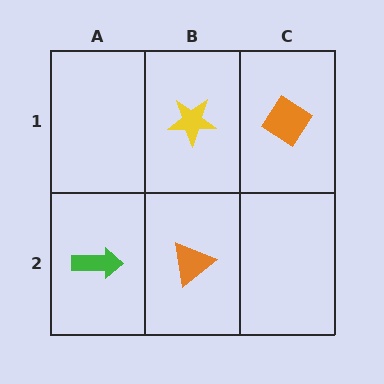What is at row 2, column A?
A green arrow.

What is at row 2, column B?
An orange triangle.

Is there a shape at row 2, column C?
No, that cell is empty.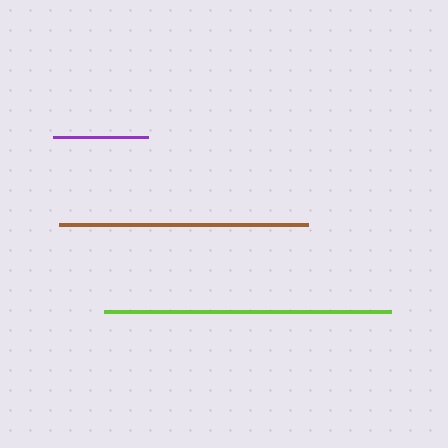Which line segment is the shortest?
The purple line is the shortest at approximately 94 pixels.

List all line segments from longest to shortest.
From longest to shortest: lime, brown, purple.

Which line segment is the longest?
The lime line is the longest at approximately 287 pixels.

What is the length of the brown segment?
The brown segment is approximately 250 pixels long.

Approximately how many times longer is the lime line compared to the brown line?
The lime line is approximately 1.2 times the length of the brown line.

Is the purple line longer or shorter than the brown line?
The brown line is longer than the purple line.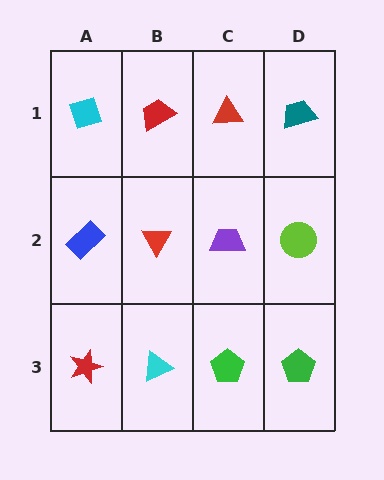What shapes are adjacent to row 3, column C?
A purple trapezoid (row 2, column C), a cyan triangle (row 3, column B), a green pentagon (row 3, column D).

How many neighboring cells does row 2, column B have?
4.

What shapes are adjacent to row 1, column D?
A lime circle (row 2, column D), a red triangle (row 1, column C).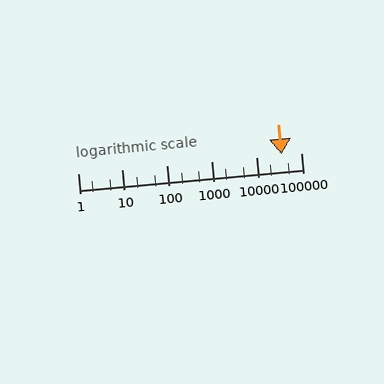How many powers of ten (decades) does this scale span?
The scale spans 5 decades, from 1 to 100000.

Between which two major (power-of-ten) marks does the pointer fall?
The pointer is between 10000 and 100000.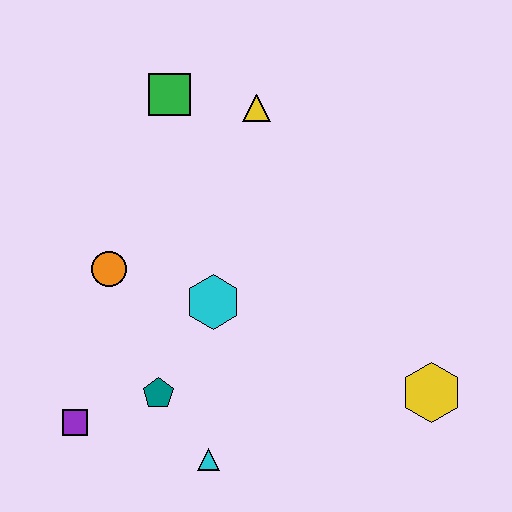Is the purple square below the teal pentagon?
Yes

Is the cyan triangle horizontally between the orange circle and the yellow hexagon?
Yes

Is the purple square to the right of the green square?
No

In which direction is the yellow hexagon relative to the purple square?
The yellow hexagon is to the right of the purple square.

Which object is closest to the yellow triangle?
The green square is closest to the yellow triangle.